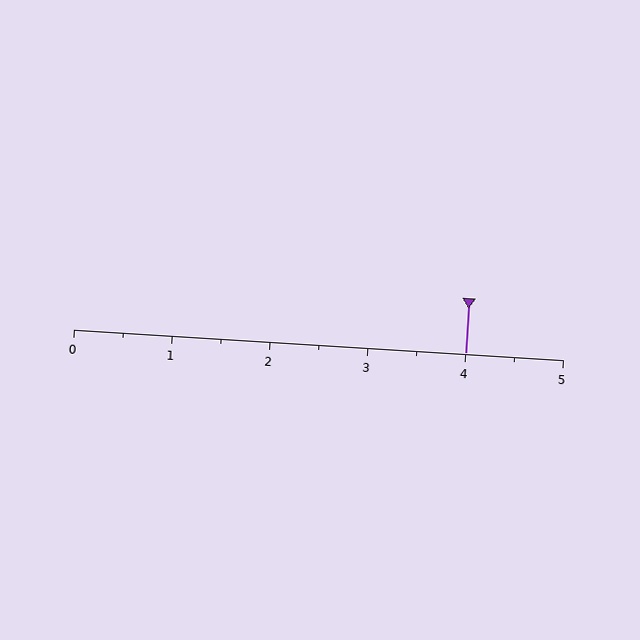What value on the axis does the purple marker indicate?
The marker indicates approximately 4.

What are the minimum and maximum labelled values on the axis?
The axis runs from 0 to 5.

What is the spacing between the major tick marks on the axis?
The major ticks are spaced 1 apart.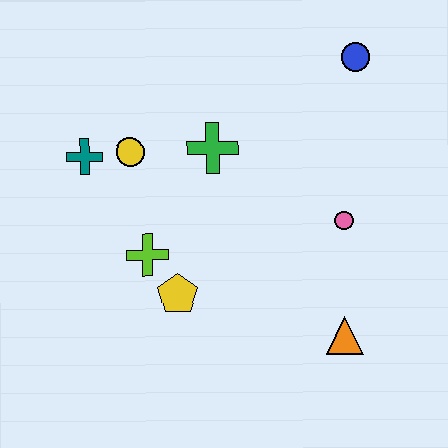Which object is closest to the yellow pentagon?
The lime cross is closest to the yellow pentagon.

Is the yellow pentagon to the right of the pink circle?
No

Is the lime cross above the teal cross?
No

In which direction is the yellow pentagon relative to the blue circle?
The yellow pentagon is below the blue circle.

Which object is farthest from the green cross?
The orange triangle is farthest from the green cross.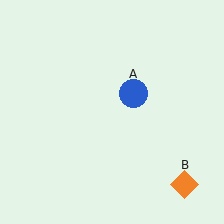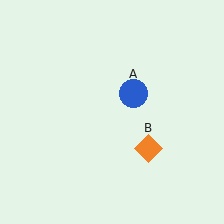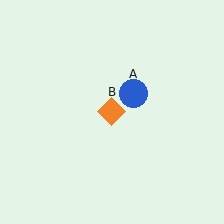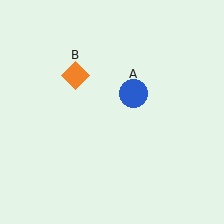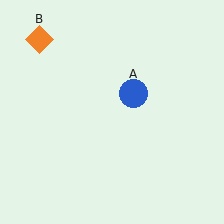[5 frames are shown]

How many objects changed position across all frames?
1 object changed position: orange diamond (object B).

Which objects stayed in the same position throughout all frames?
Blue circle (object A) remained stationary.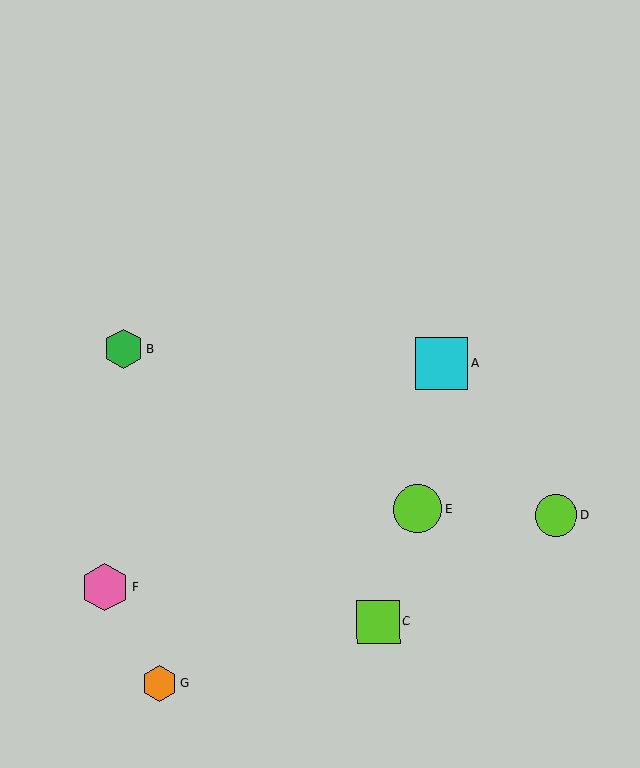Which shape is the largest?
The cyan square (labeled A) is the largest.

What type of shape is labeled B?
Shape B is a green hexagon.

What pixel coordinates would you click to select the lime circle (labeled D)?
Click at (556, 515) to select the lime circle D.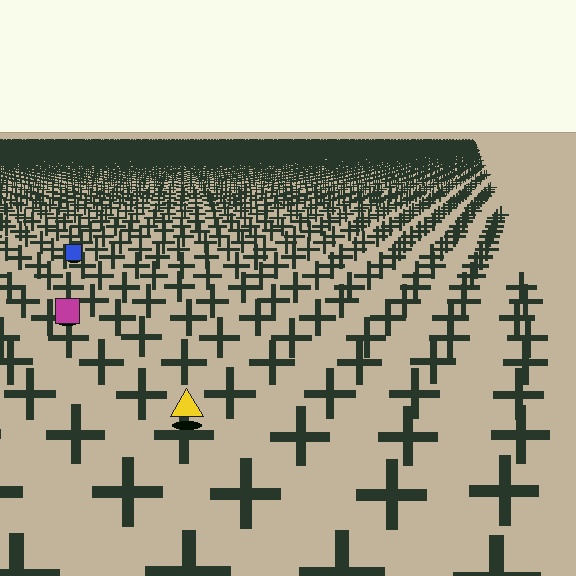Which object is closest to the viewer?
The yellow triangle is closest. The texture marks near it are larger and more spread out.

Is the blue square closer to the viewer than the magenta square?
No. The magenta square is closer — you can tell from the texture gradient: the ground texture is coarser near it.